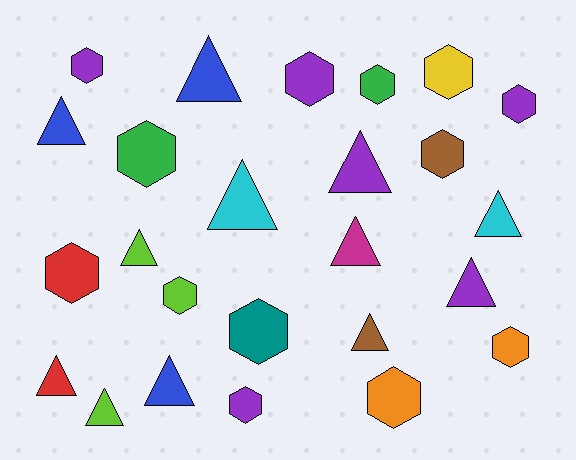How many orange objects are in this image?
There are 2 orange objects.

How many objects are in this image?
There are 25 objects.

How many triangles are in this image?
There are 12 triangles.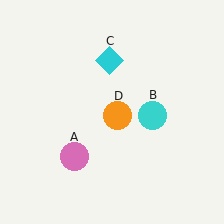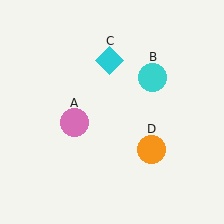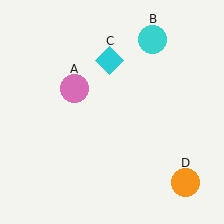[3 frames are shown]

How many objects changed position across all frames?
3 objects changed position: pink circle (object A), cyan circle (object B), orange circle (object D).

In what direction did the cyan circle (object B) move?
The cyan circle (object B) moved up.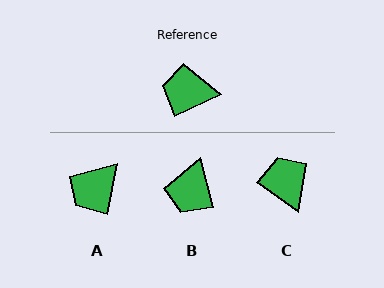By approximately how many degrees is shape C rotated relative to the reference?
Approximately 59 degrees clockwise.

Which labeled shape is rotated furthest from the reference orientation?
B, about 80 degrees away.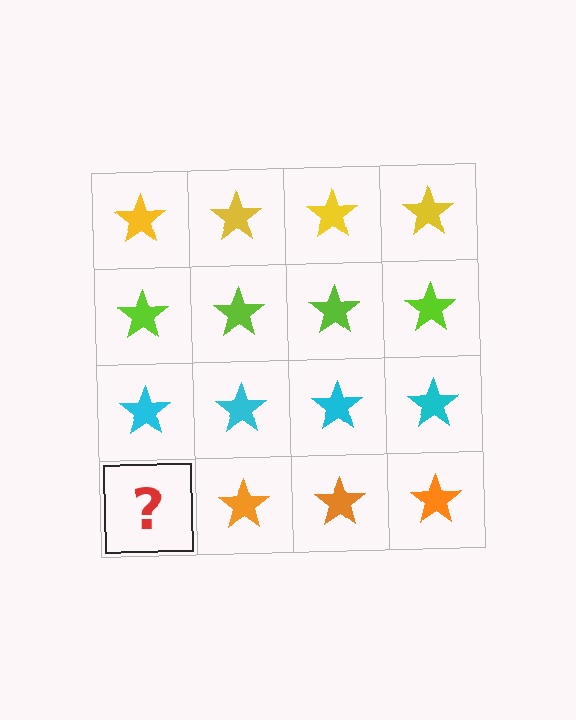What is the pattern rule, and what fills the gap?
The rule is that each row has a consistent color. The gap should be filled with an orange star.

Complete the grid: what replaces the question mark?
The question mark should be replaced with an orange star.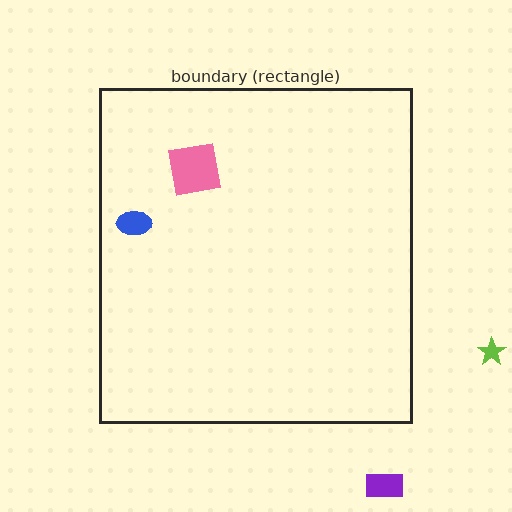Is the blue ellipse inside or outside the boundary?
Inside.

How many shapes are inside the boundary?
2 inside, 2 outside.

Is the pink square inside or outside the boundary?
Inside.